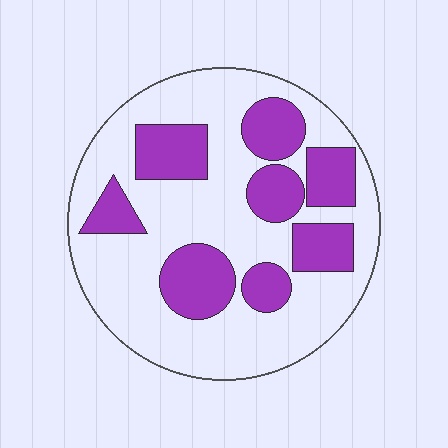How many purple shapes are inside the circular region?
8.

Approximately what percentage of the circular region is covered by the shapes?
Approximately 30%.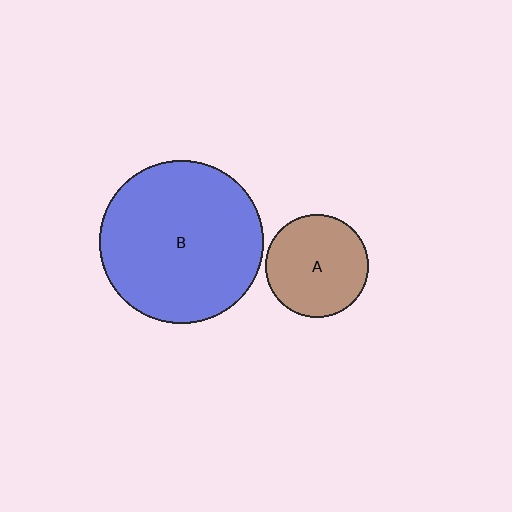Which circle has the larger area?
Circle B (blue).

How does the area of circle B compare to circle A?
Approximately 2.5 times.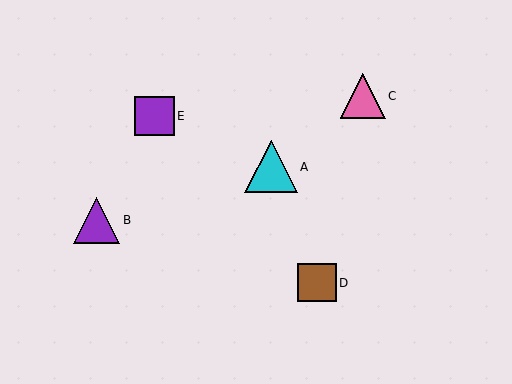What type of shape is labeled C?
Shape C is a pink triangle.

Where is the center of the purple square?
The center of the purple square is at (155, 116).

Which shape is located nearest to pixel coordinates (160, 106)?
The purple square (labeled E) at (155, 116) is nearest to that location.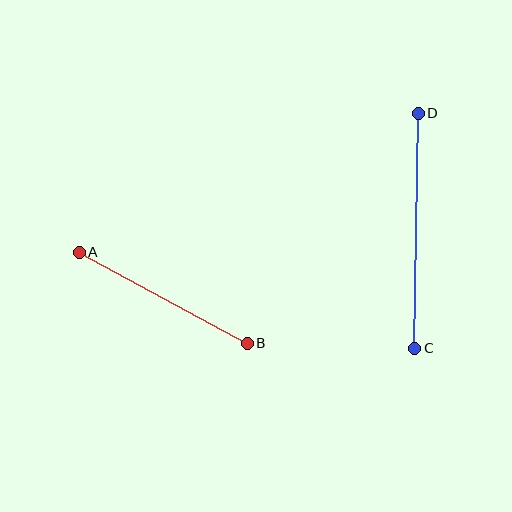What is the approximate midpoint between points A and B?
The midpoint is at approximately (163, 298) pixels.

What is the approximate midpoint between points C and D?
The midpoint is at approximately (416, 231) pixels.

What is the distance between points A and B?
The distance is approximately 191 pixels.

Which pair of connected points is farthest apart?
Points C and D are farthest apart.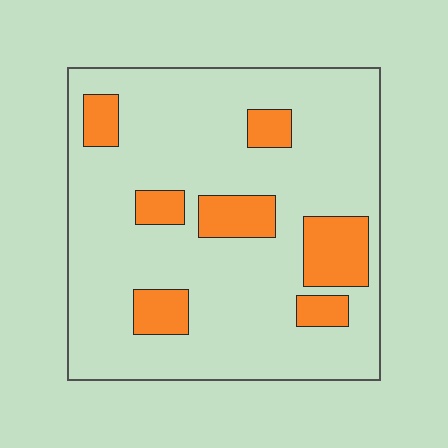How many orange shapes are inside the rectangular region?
7.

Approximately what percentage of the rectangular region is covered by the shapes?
Approximately 20%.